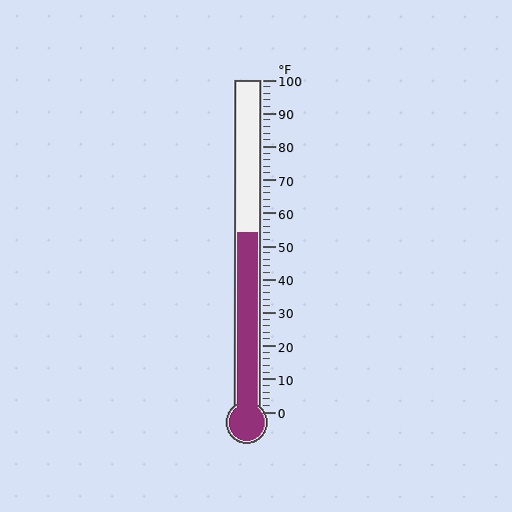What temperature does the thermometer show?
The thermometer shows approximately 54°F.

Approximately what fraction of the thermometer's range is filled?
The thermometer is filled to approximately 55% of its range.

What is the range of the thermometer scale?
The thermometer scale ranges from 0°F to 100°F.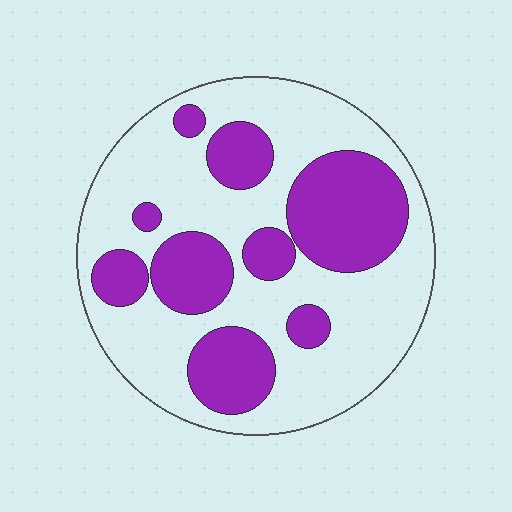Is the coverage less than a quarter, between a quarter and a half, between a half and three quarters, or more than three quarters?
Between a quarter and a half.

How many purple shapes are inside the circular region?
9.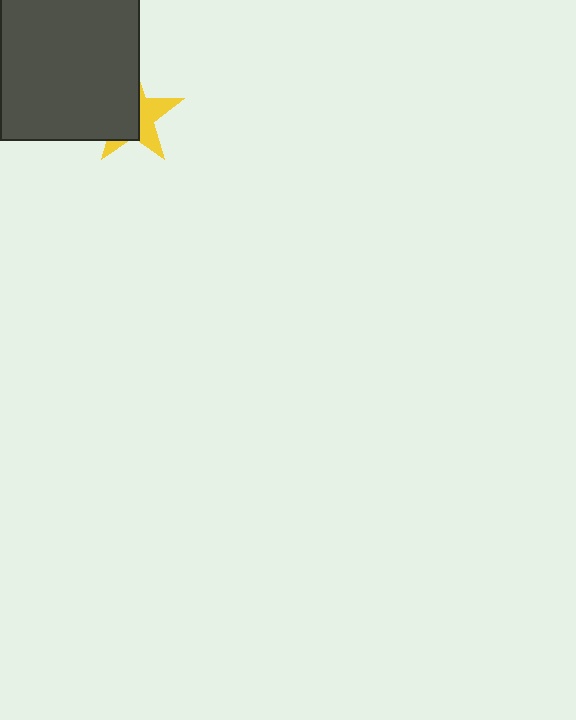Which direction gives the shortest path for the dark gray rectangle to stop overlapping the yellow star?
Moving left gives the shortest separation.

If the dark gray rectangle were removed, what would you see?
You would see the complete yellow star.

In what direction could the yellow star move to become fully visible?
The yellow star could move right. That would shift it out from behind the dark gray rectangle entirely.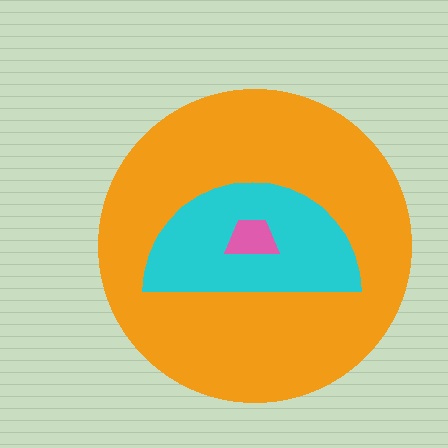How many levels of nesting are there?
3.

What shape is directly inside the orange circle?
The cyan semicircle.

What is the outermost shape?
The orange circle.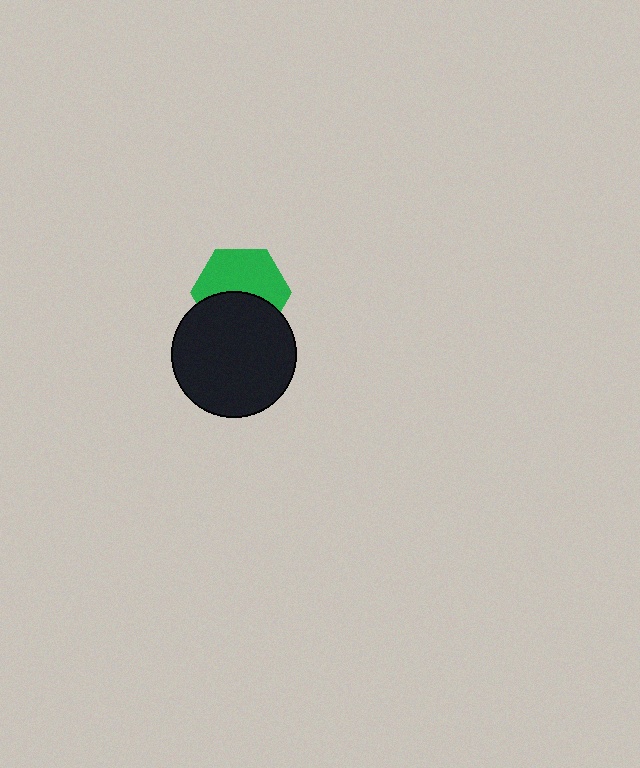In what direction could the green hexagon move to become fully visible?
The green hexagon could move up. That would shift it out from behind the black circle entirely.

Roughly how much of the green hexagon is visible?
About half of it is visible (roughly 56%).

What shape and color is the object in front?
The object in front is a black circle.